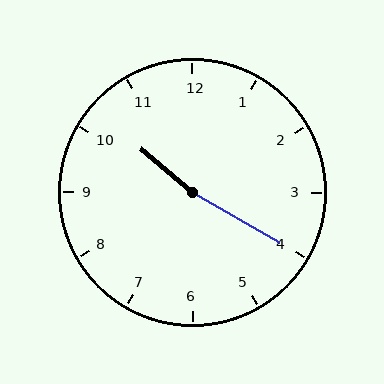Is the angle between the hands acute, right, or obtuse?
It is obtuse.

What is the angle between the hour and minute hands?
Approximately 170 degrees.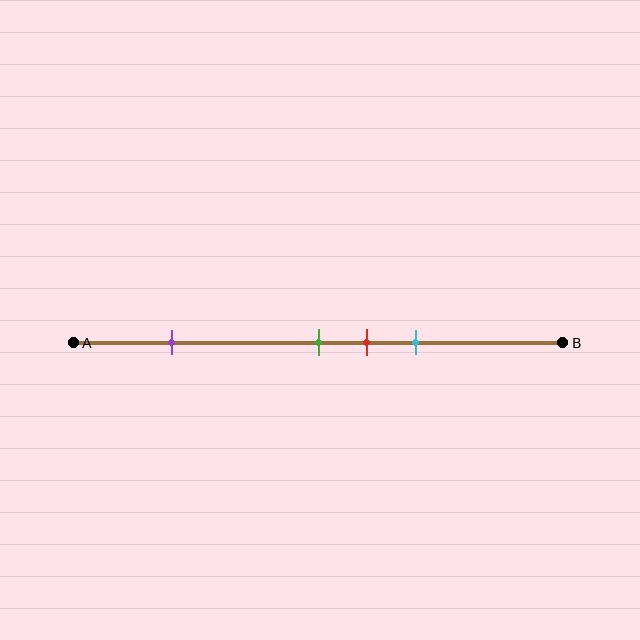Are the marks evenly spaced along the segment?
No, the marks are not evenly spaced.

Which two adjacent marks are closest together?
The green and red marks are the closest adjacent pair.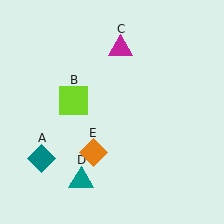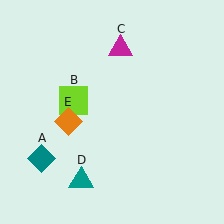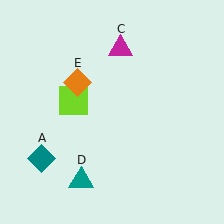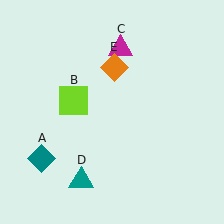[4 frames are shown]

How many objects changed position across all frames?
1 object changed position: orange diamond (object E).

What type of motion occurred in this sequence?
The orange diamond (object E) rotated clockwise around the center of the scene.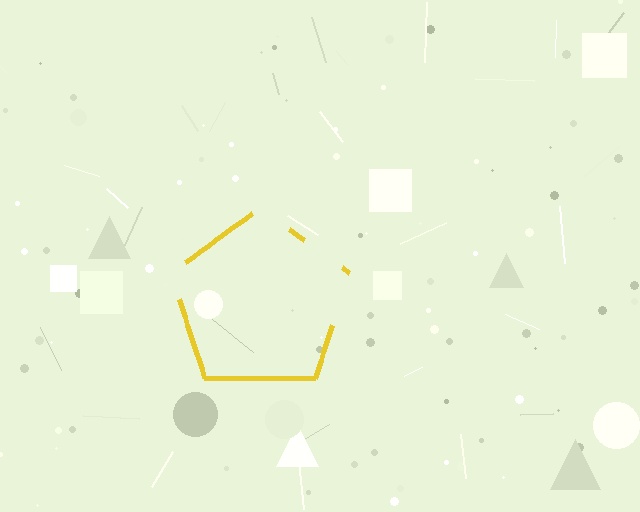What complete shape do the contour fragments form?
The contour fragments form a pentagon.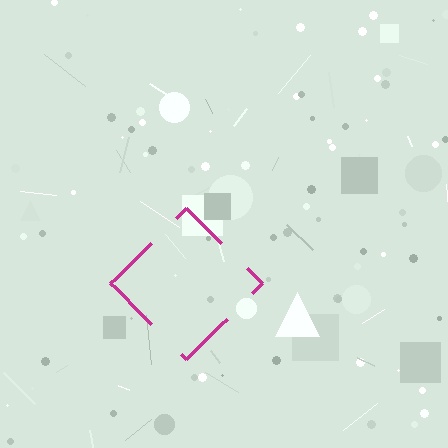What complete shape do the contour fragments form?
The contour fragments form a diamond.